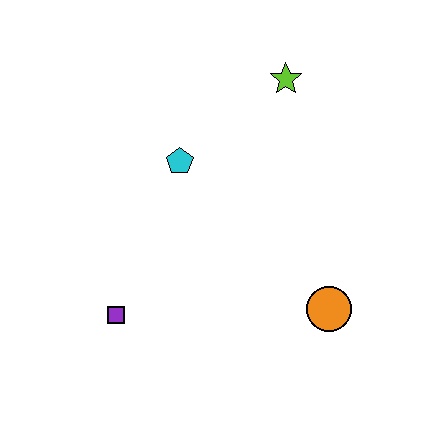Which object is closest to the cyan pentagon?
The lime star is closest to the cyan pentagon.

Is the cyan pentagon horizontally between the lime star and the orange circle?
No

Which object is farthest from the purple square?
The lime star is farthest from the purple square.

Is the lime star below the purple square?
No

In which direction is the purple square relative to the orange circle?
The purple square is to the left of the orange circle.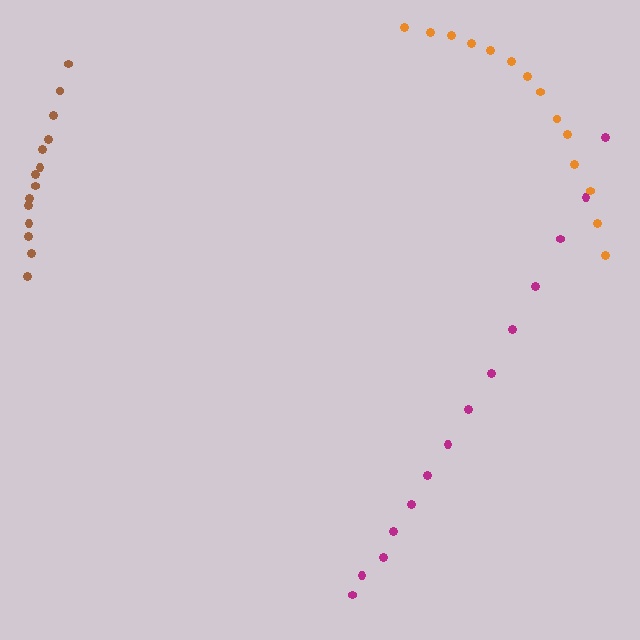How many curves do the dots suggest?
There are 3 distinct paths.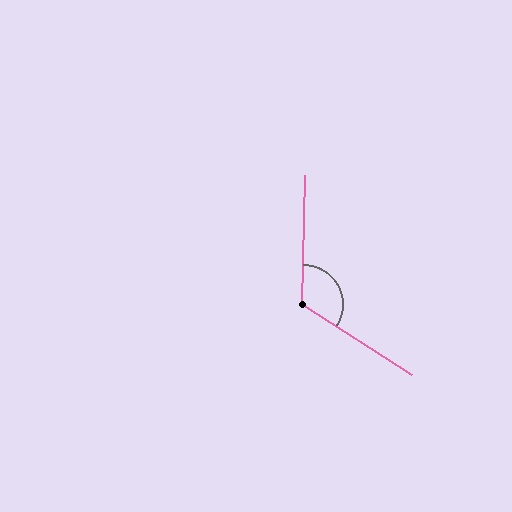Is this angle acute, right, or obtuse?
It is obtuse.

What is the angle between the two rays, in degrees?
Approximately 122 degrees.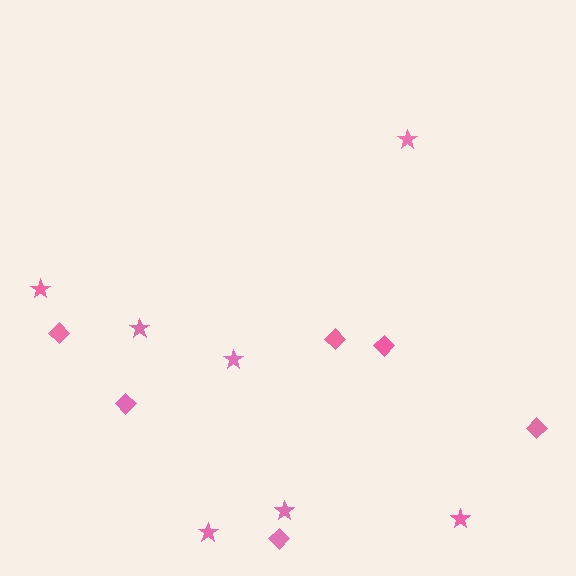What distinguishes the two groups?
There are 2 groups: one group of stars (7) and one group of diamonds (6).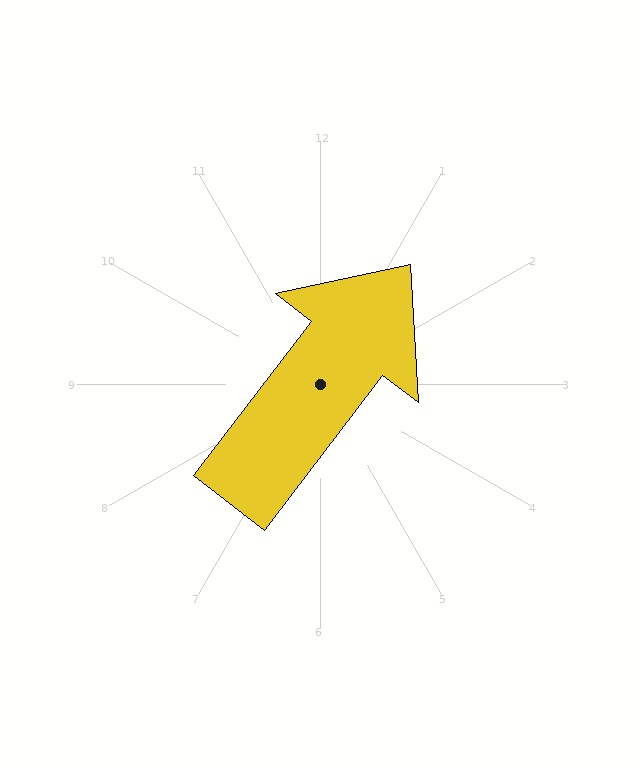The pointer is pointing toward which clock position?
Roughly 1 o'clock.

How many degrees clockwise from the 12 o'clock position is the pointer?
Approximately 37 degrees.